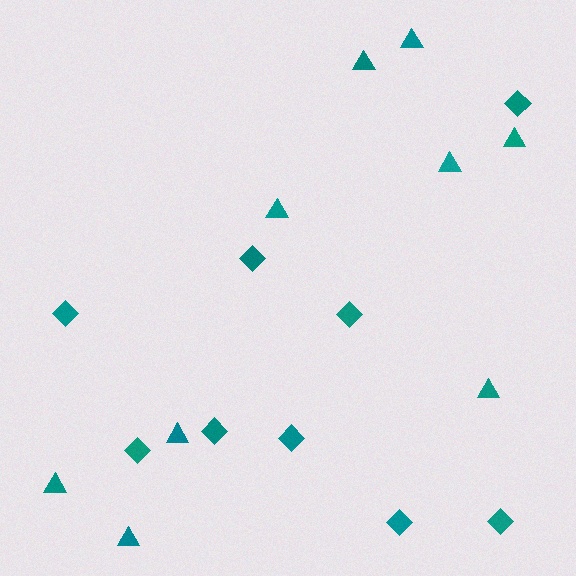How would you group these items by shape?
There are 2 groups: one group of triangles (9) and one group of diamonds (9).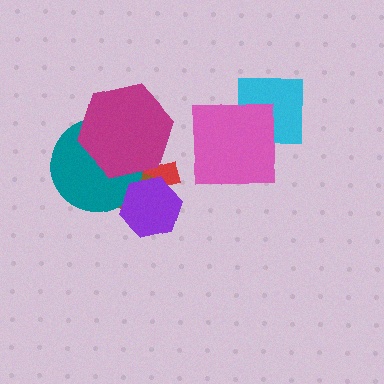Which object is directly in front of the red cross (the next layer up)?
The brown ellipse is directly in front of the red cross.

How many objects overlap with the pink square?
1 object overlaps with the pink square.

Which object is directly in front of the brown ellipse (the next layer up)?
The teal circle is directly in front of the brown ellipse.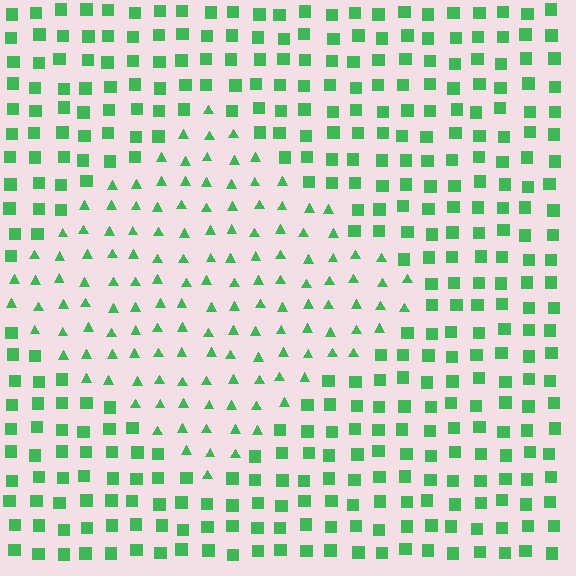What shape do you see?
I see a diamond.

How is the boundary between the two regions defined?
The boundary is defined by a change in element shape: triangles inside vs. squares outside. All elements share the same color and spacing.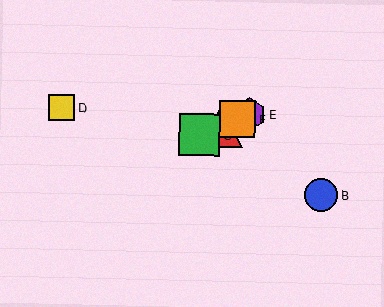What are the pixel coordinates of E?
Object E is at (250, 114).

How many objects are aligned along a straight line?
4 objects (A, C, E, F) are aligned along a straight line.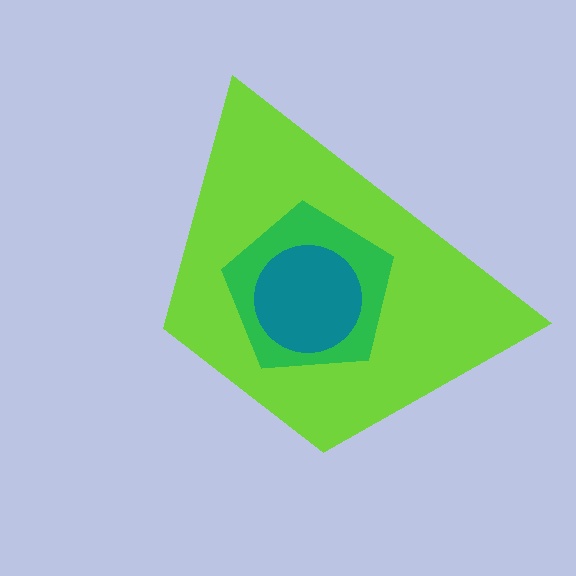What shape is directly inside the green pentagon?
The teal circle.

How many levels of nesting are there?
3.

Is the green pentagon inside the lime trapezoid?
Yes.